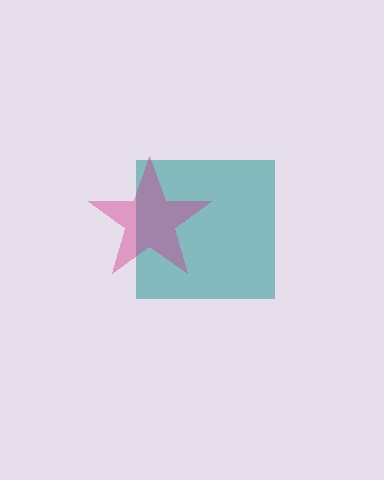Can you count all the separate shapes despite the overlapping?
Yes, there are 2 separate shapes.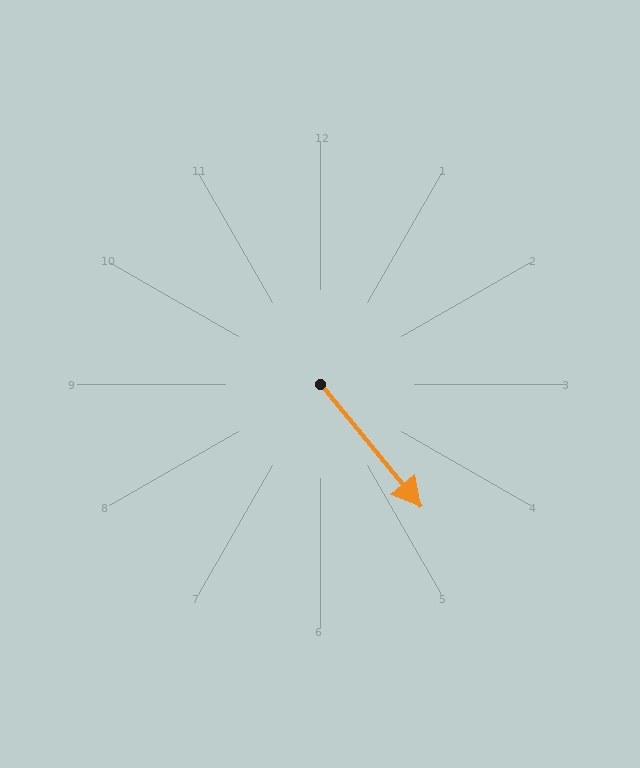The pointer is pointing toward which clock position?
Roughly 5 o'clock.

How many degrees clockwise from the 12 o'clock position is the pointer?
Approximately 141 degrees.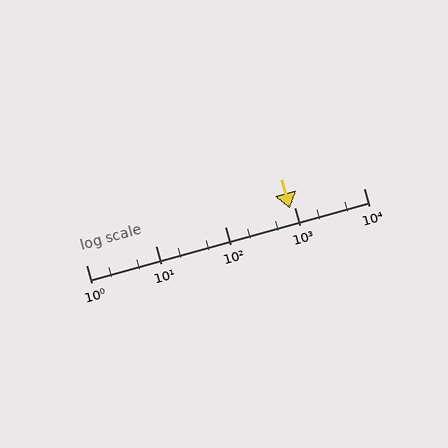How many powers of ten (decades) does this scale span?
The scale spans 4 decades, from 1 to 10000.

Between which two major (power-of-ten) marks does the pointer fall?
The pointer is between 100 and 1000.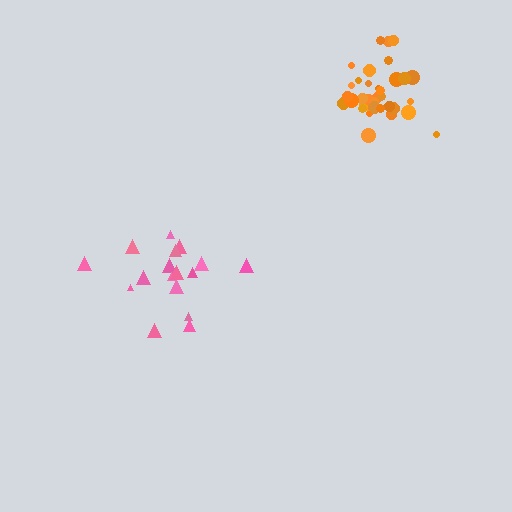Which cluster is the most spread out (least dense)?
Pink.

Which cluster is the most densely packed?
Orange.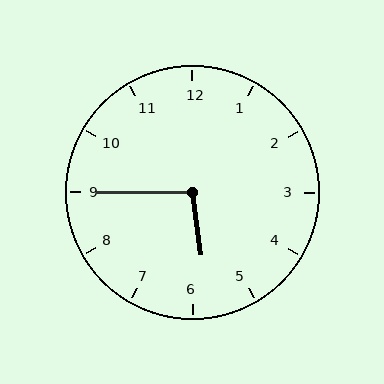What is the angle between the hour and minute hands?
Approximately 98 degrees.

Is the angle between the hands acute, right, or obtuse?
It is obtuse.